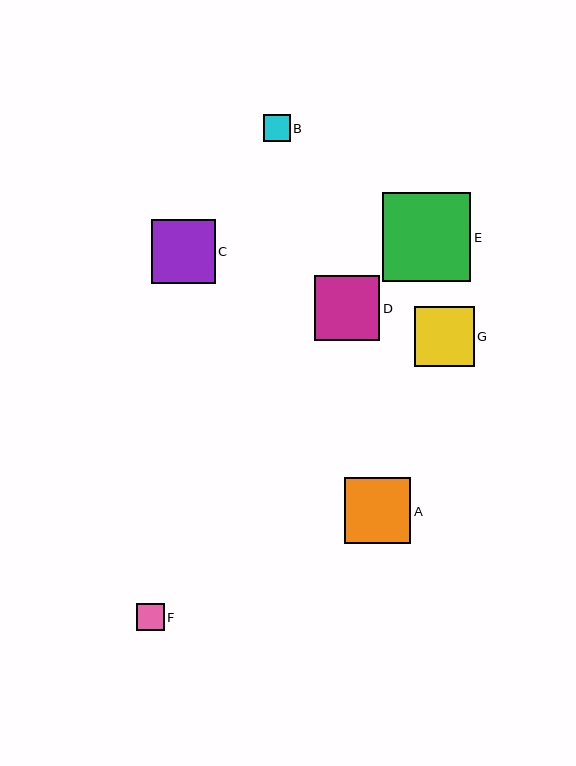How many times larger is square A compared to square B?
Square A is approximately 2.4 times the size of square B.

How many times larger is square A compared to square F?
Square A is approximately 2.4 times the size of square F.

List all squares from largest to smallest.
From largest to smallest: E, A, D, C, G, F, B.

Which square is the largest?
Square E is the largest with a size of approximately 89 pixels.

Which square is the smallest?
Square B is the smallest with a size of approximately 27 pixels.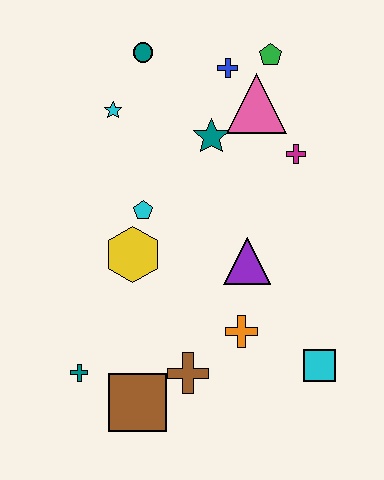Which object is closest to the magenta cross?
The pink triangle is closest to the magenta cross.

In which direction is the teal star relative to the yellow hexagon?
The teal star is above the yellow hexagon.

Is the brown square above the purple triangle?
No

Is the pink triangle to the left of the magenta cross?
Yes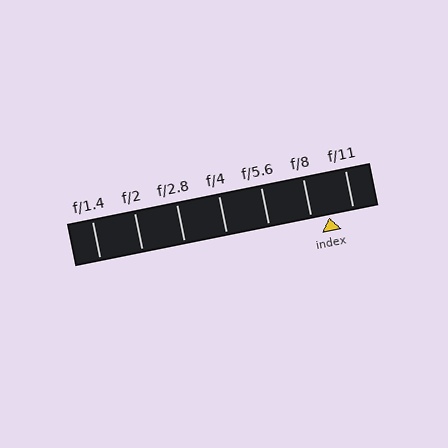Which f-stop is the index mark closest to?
The index mark is closest to f/8.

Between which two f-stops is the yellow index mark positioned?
The index mark is between f/8 and f/11.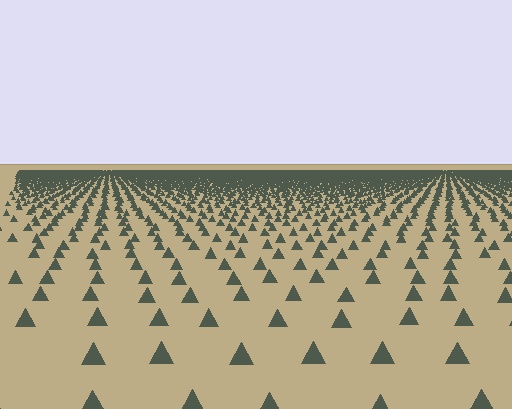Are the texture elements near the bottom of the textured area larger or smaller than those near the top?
Larger. Near the bottom, elements are closer to the viewer and appear at a bigger on-screen size.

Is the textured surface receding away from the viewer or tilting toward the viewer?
The surface is receding away from the viewer. Texture elements get smaller and denser toward the top.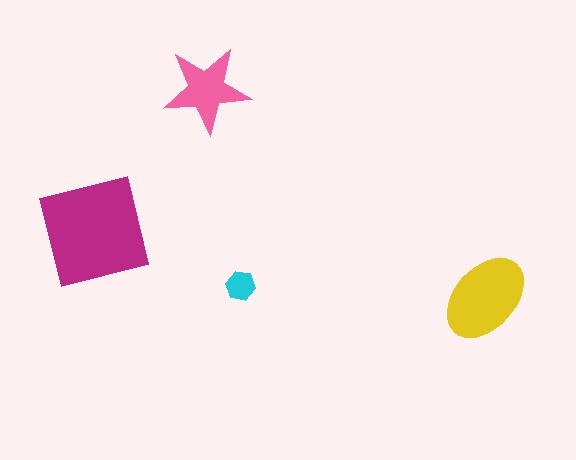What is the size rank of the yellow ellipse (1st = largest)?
2nd.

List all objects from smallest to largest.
The cyan hexagon, the pink star, the yellow ellipse, the magenta square.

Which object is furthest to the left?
The magenta square is leftmost.